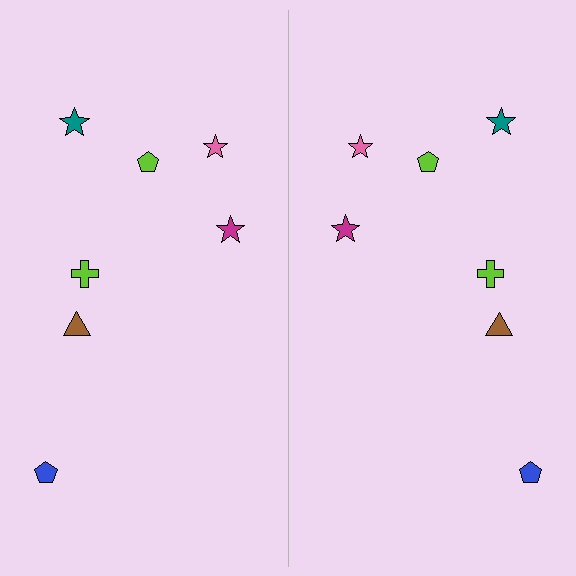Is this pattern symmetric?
Yes, this pattern has bilateral (reflection) symmetry.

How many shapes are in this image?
There are 14 shapes in this image.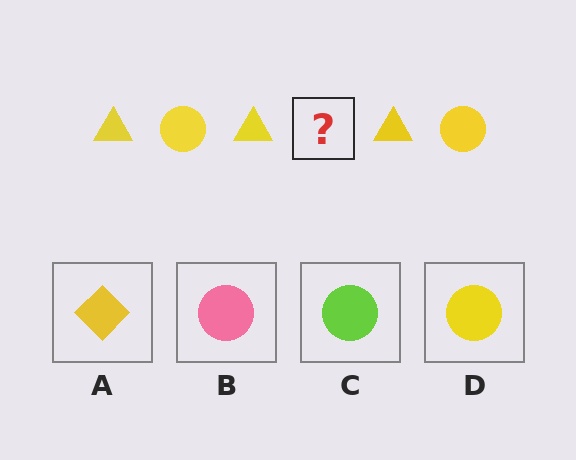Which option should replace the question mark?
Option D.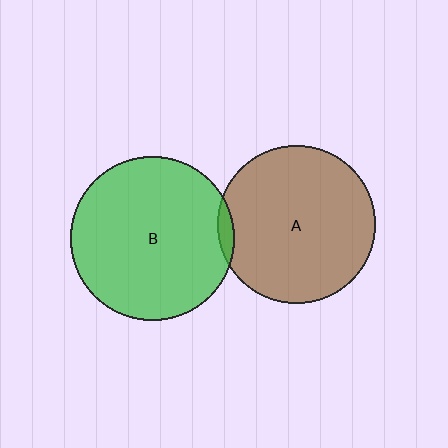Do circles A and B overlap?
Yes.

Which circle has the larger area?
Circle B (green).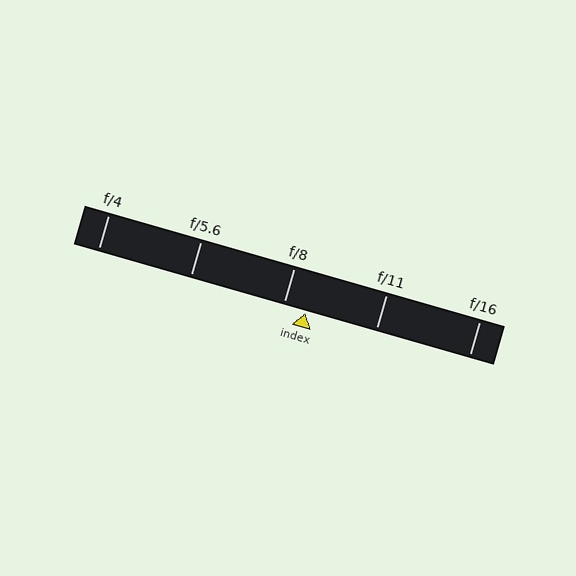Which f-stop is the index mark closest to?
The index mark is closest to f/8.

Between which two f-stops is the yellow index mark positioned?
The index mark is between f/8 and f/11.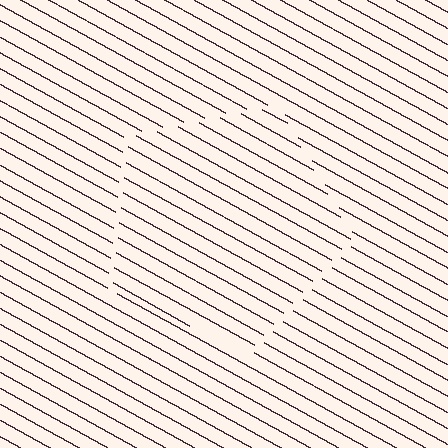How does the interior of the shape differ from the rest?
The interior of the shape contains the same grating, shifted by half a period — the contour is defined by the phase discontinuity where line-ends from the inner and outer gratings abut.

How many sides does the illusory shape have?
5 sides — the line-ends trace a pentagon.